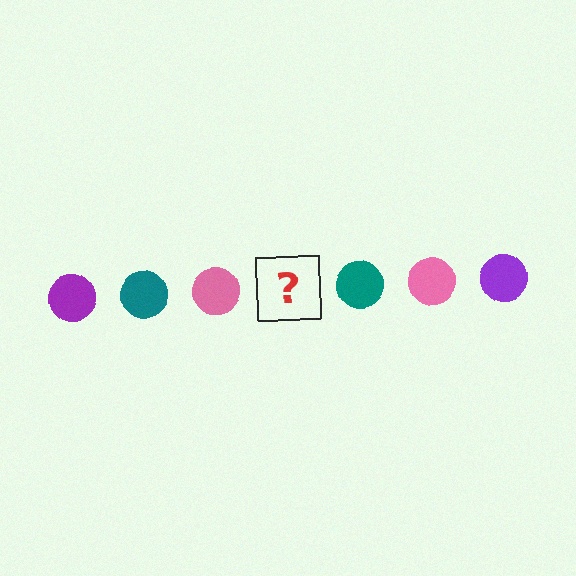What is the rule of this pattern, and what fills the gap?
The rule is that the pattern cycles through purple, teal, pink circles. The gap should be filled with a purple circle.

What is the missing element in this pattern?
The missing element is a purple circle.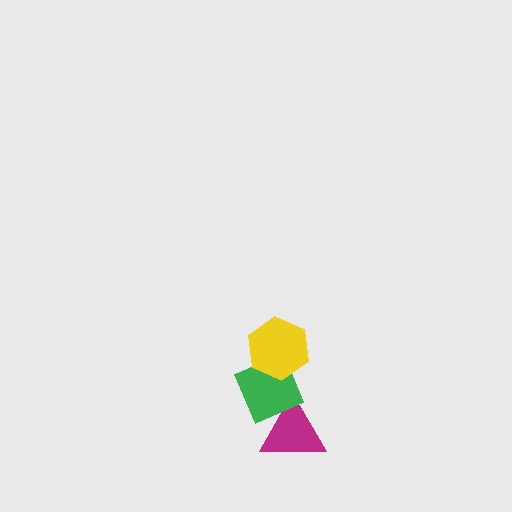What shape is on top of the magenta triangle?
The green diamond is on top of the magenta triangle.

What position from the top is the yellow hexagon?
The yellow hexagon is 1st from the top.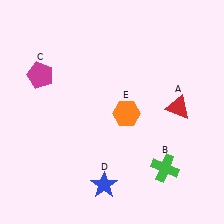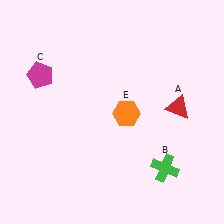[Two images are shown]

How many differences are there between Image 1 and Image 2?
There is 1 difference between the two images.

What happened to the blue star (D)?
The blue star (D) was removed in Image 2. It was in the bottom-left area of Image 1.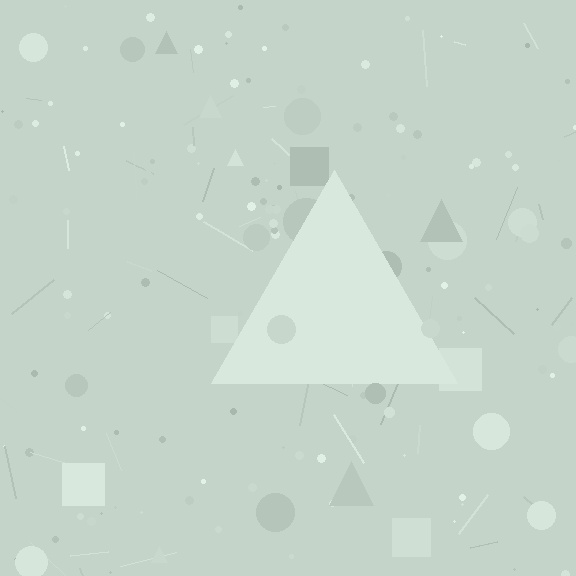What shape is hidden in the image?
A triangle is hidden in the image.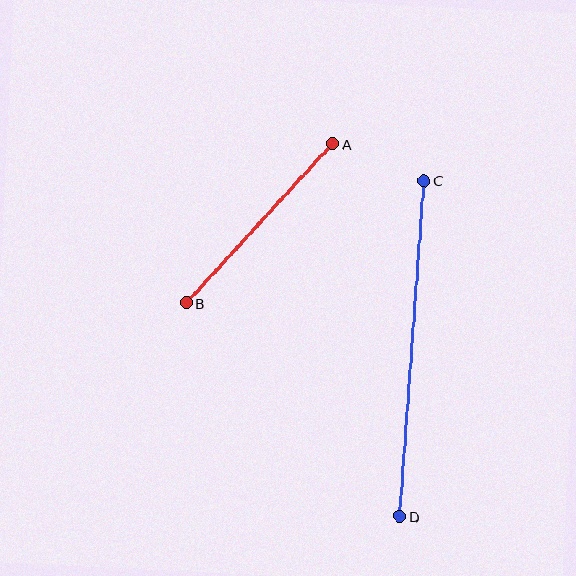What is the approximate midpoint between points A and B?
The midpoint is at approximately (260, 223) pixels.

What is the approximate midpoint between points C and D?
The midpoint is at approximately (412, 348) pixels.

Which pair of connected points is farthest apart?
Points C and D are farthest apart.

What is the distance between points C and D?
The distance is approximately 337 pixels.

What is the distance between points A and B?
The distance is approximately 216 pixels.